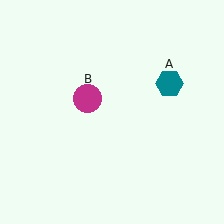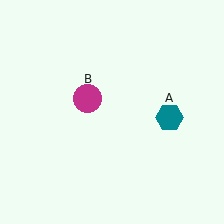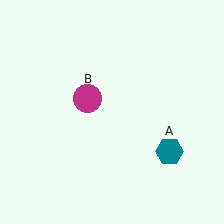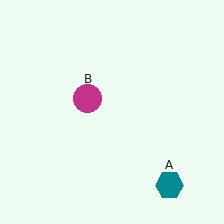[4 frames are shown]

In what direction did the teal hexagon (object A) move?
The teal hexagon (object A) moved down.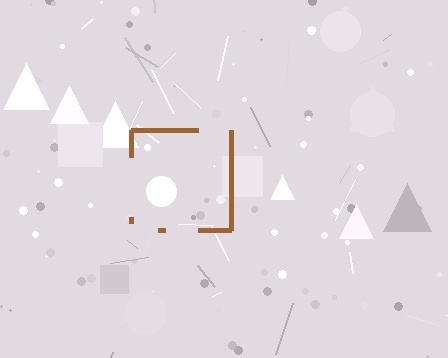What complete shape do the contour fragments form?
The contour fragments form a square.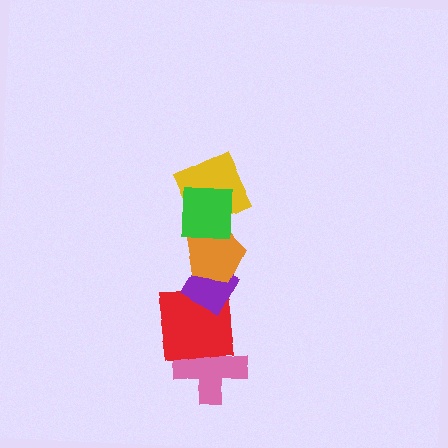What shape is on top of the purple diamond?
The orange pentagon is on top of the purple diamond.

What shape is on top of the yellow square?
The green square is on top of the yellow square.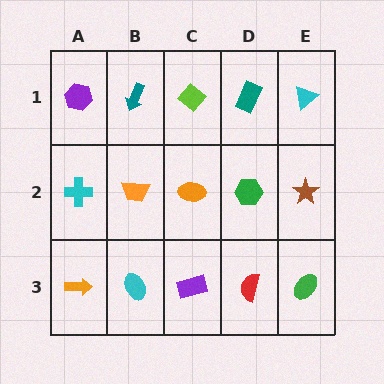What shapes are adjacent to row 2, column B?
A teal arrow (row 1, column B), a cyan ellipse (row 3, column B), a cyan cross (row 2, column A), an orange ellipse (row 2, column C).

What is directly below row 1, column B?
An orange trapezoid.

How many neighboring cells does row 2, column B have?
4.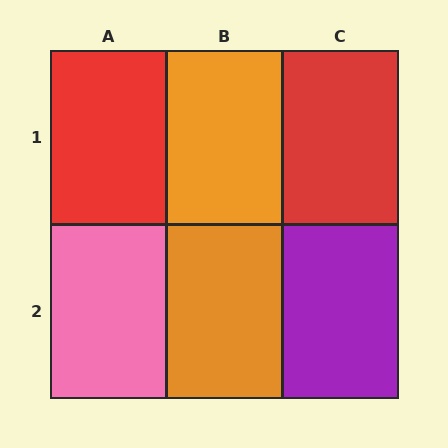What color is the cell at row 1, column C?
Red.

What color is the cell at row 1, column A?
Red.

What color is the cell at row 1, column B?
Orange.